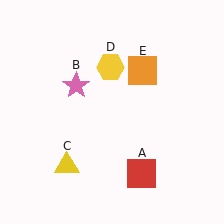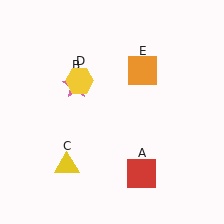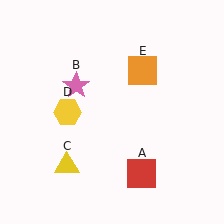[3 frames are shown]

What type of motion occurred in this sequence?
The yellow hexagon (object D) rotated counterclockwise around the center of the scene.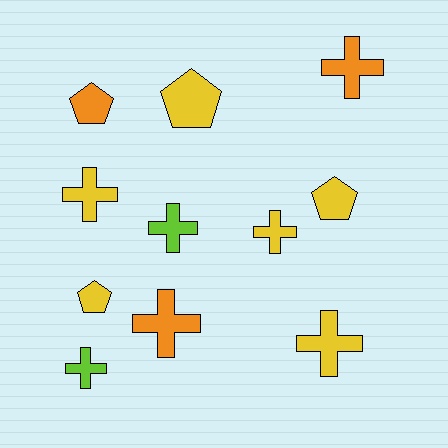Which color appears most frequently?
Yellow, with 6 objects.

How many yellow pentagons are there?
There are 3 yellow pentagons.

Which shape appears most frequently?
Cross, with 7 objects.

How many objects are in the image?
There are 11 objects.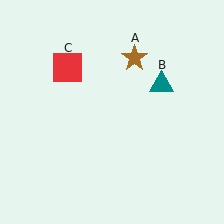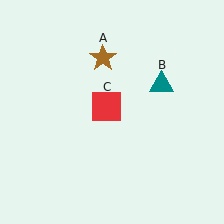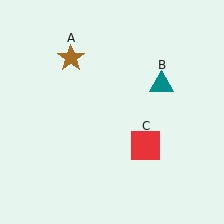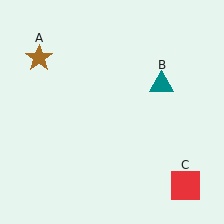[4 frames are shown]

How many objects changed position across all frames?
2 objects changed position: brown star (object A), red square (object C).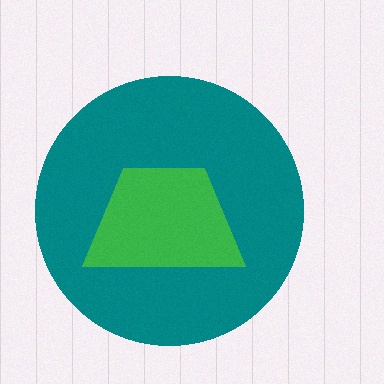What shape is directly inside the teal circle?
The green trapezoid.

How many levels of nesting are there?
2.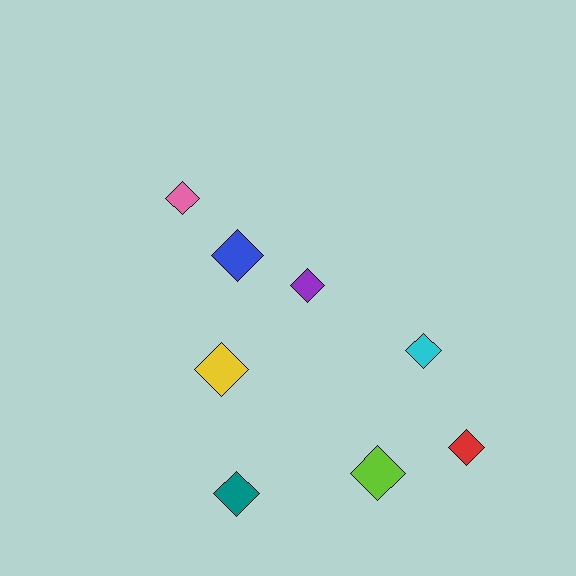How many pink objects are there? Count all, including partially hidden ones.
There is 1 pink object.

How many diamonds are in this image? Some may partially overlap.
There are 8 diamonds.